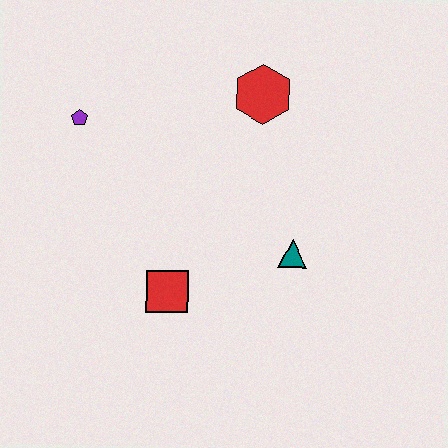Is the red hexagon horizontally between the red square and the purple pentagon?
No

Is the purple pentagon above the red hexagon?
No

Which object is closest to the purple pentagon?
The red hexagon is closest to the purple pentagon.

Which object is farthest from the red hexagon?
The red square is farthest from the red hexagon.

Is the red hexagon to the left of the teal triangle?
Yes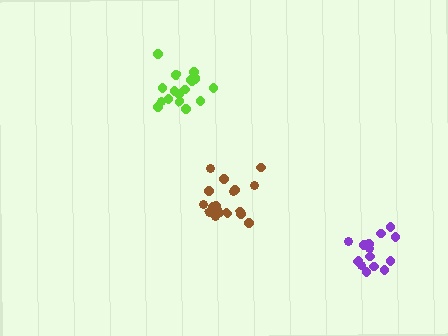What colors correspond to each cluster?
The clusters are colored: lime, brown, purple.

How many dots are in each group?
Group 1: 18 dots, Group 2: 18 dots, Group 3: 15 dots (51 total).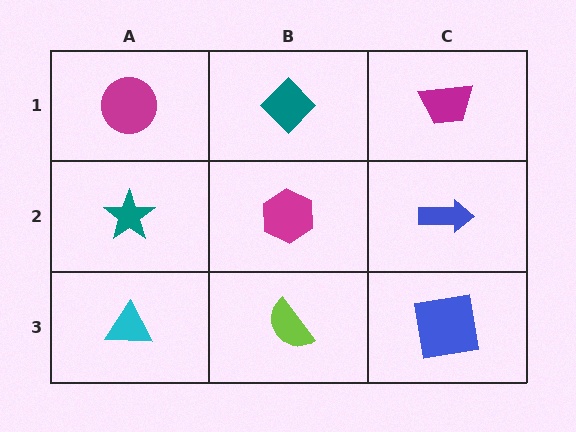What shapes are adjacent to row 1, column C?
A blue arrow (row 2, column C), a teal diamond (row 1, column B).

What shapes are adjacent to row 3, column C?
A blue arrow (row 2, column C), a lime semicircle (row 3, column B).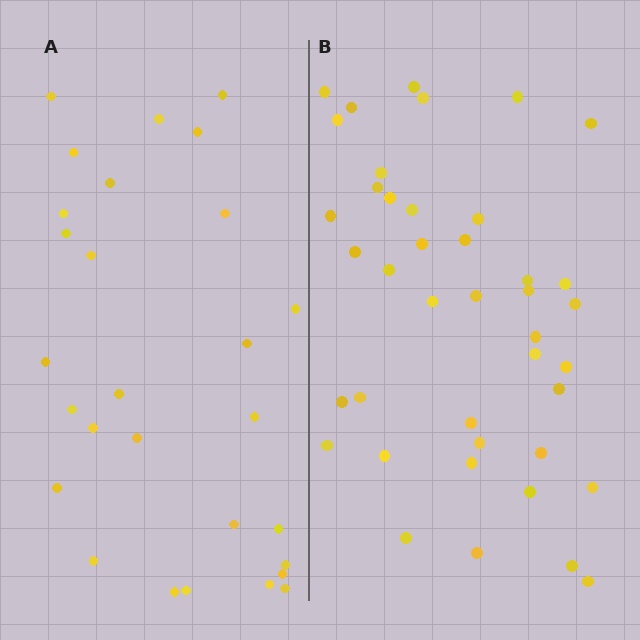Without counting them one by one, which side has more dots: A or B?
Region B (the right region) has more dots.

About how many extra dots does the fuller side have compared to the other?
Region B has approximately 15 more dots than region A.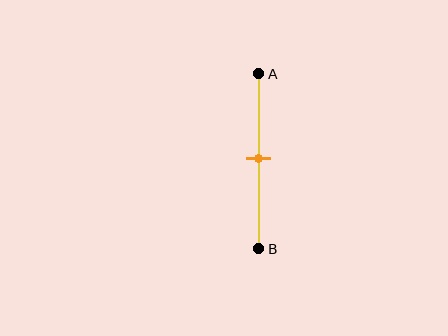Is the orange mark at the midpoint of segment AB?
Yes, the mark is approximately at the midpoint.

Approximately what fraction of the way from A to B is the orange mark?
The orange mark is approximately 50% of the way from A to B.